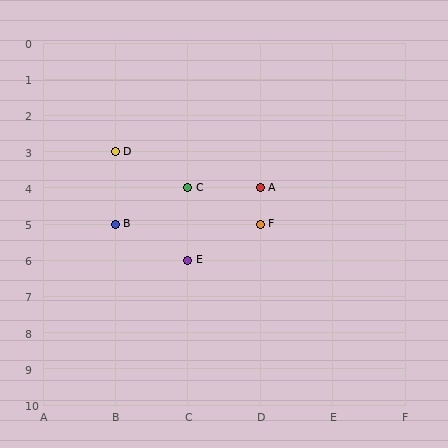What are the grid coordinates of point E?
Point E is at grid coordinates (C, 6).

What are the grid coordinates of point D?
Point D is at grid coordinates (B, 3).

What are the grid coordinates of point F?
Point F is at grid coordinates (D, 5).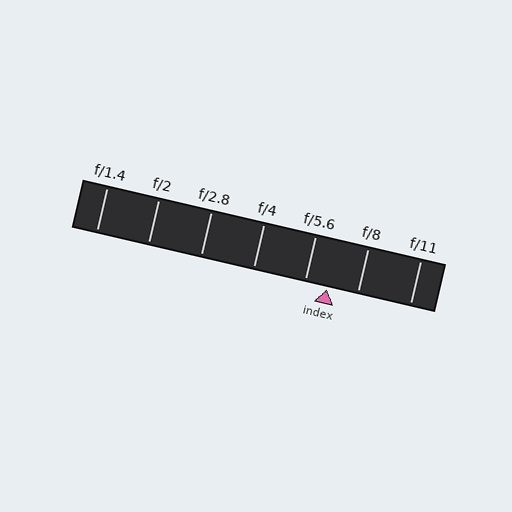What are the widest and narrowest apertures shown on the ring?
The widest aperture shown is f/1.4 and the narrowest is f/11.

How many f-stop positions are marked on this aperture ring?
There are 7 f-stop positions marked.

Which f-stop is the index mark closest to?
The index mark is closest to f/5.6.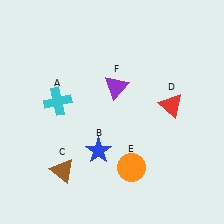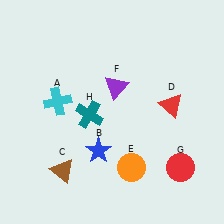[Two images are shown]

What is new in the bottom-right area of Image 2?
A red circle (G) was added in the bottom-right area of Image 2.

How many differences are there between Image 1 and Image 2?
There are 2 differences between the two images.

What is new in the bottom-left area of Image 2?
A teal cross (H) was added in the bottom-left area of Image 2.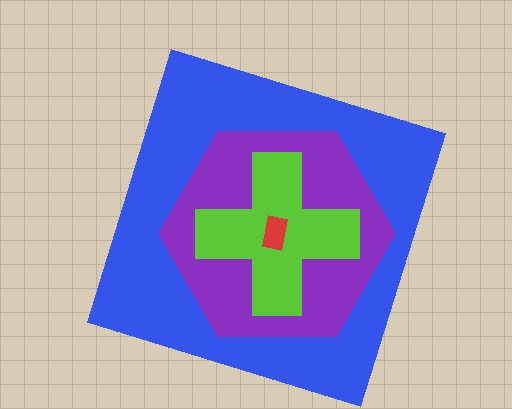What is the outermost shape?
The blue square.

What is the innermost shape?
The red rectangle.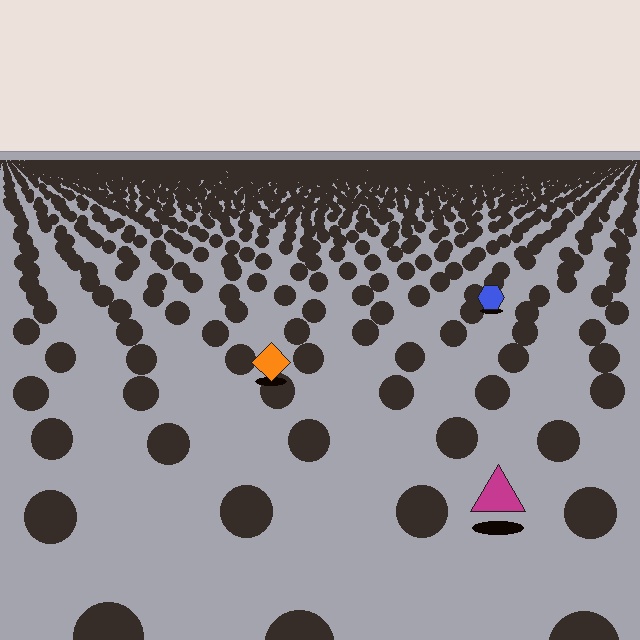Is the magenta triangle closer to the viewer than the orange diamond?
Yes. The magenta triangle is closer — you can tell from the texture gradient: the ground texture is coarser near it.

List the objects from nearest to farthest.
From nearest to farthest: the magenta triangle, the orange diamond, the blue hexagon.